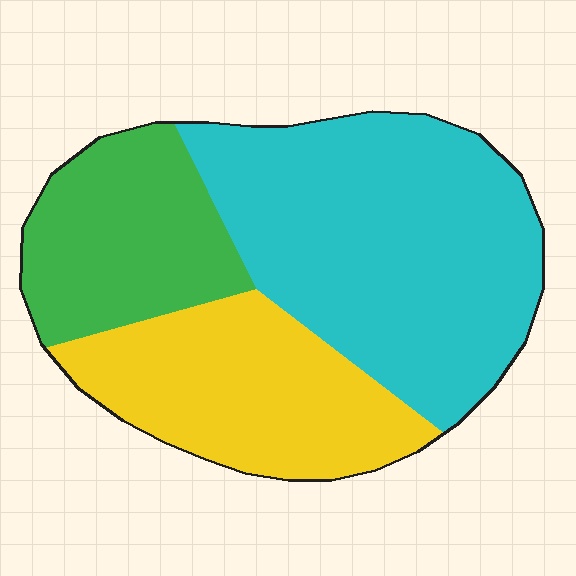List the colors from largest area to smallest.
From largest to smallest: cyan, yellow, green.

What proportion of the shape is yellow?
Yellow covers around 30% of the shape.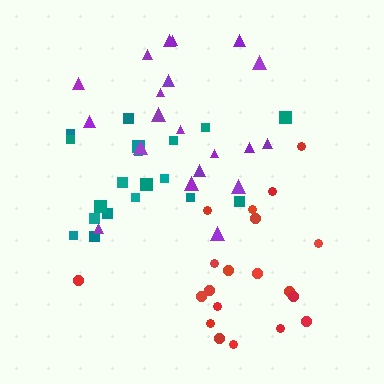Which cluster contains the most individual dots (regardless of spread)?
Red (20).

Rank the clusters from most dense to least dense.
teal, red, purple.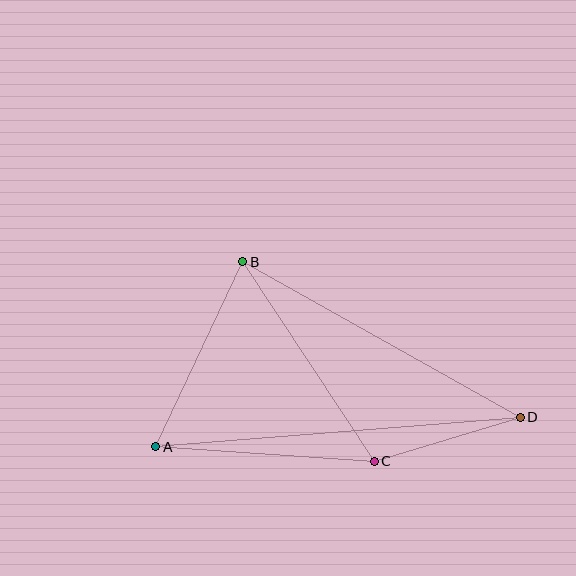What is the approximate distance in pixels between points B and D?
The distance between B and D is approximately 318 pixels.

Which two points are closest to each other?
Points C and D are closest to each other.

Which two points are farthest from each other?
Points A and D are farthest from each other.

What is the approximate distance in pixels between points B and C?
The distance between B and C is approximately 239 pixels.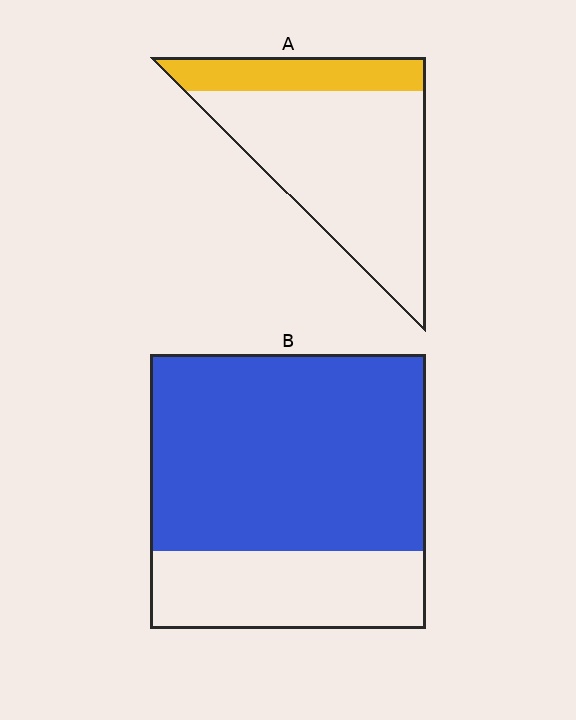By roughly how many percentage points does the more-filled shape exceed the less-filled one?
By roughly 50 percentage points (B over A).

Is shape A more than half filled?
No.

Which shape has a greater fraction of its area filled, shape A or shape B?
Shape B.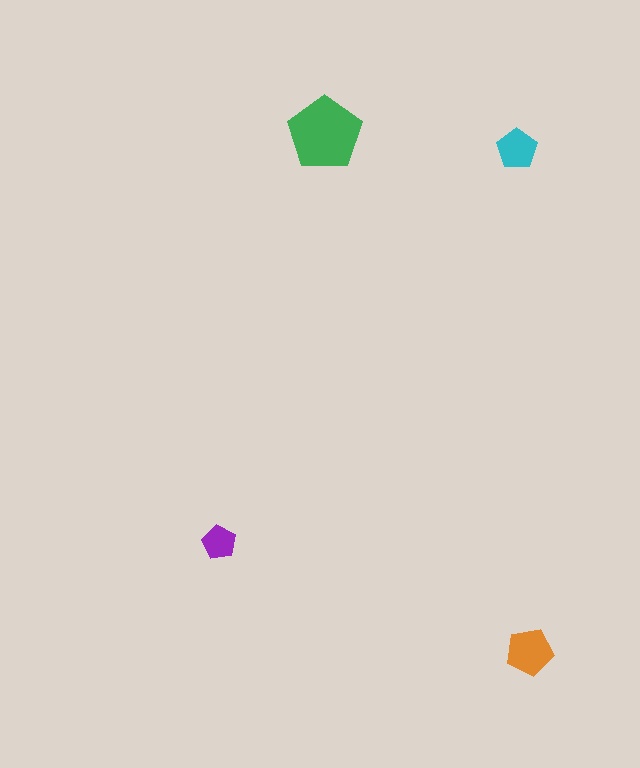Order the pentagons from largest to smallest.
the green one, the orange one, the cyan one, the purple one.